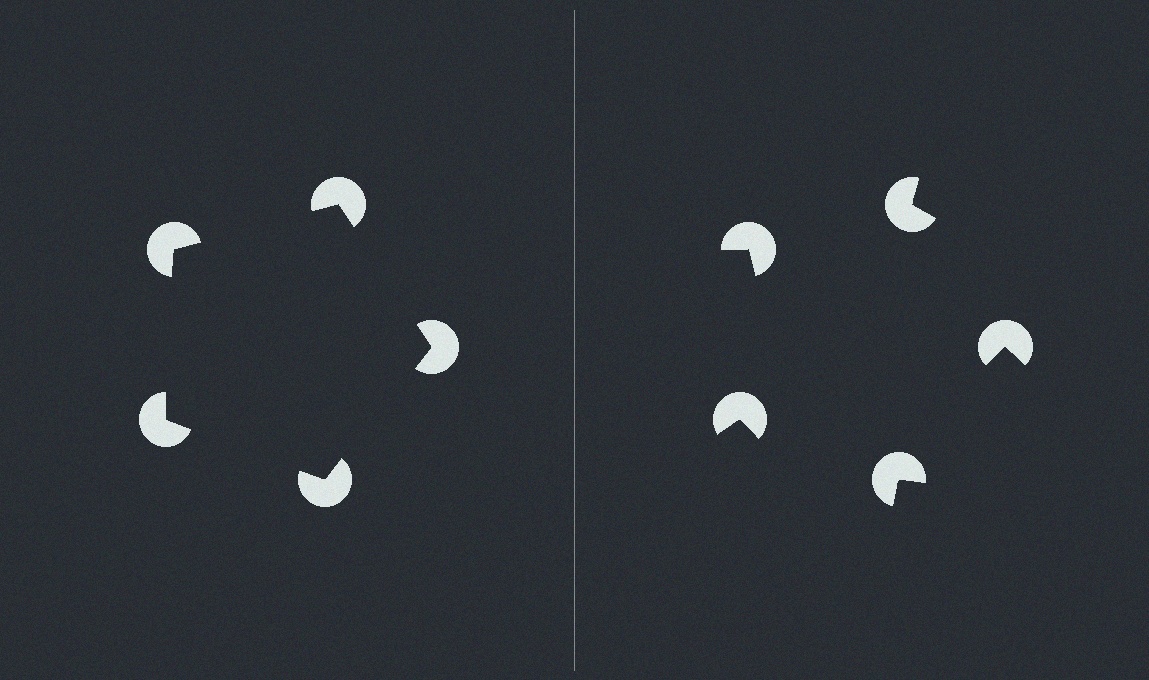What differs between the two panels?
The pac-man discs are positioned identically on both sides; only the wedge orientations differ. On the left they align to a pentagon; on the right they are misaligned.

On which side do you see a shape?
An illusory pentagon appears on the left side. On the right side the wedge cuts are rotated, so no coherent shape forms.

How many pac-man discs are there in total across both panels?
10 — 5 on each side.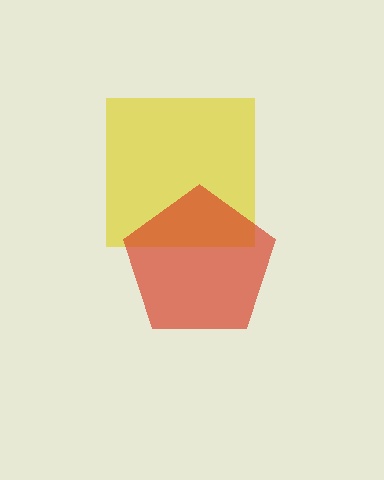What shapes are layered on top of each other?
The layered shapes are: a yellow square, a red pentagon.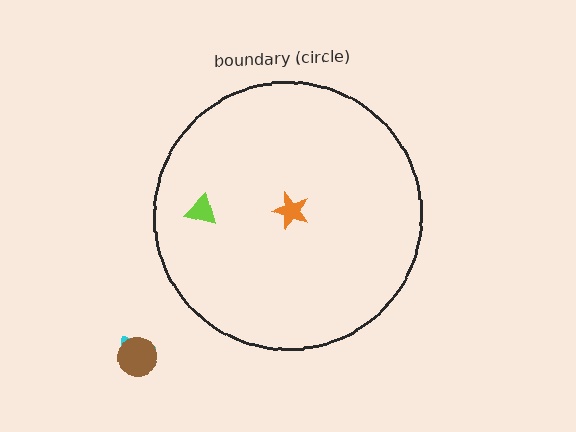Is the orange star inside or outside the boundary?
Inside.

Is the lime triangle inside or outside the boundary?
Inside.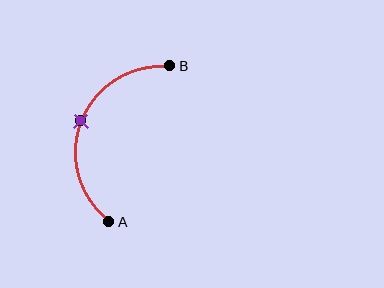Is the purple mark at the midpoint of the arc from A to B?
Yes. The purple mark lies on the arc at equal arc-length from both A and B — it is the arc midpoint.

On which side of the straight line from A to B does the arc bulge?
The arc bulges to the left of the straight line connecting A and B.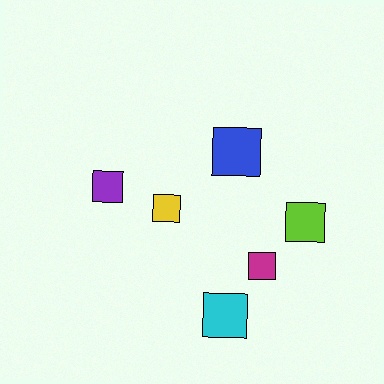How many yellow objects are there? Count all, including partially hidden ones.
There is 1 yellow object.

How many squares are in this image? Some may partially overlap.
There are 6 squares.